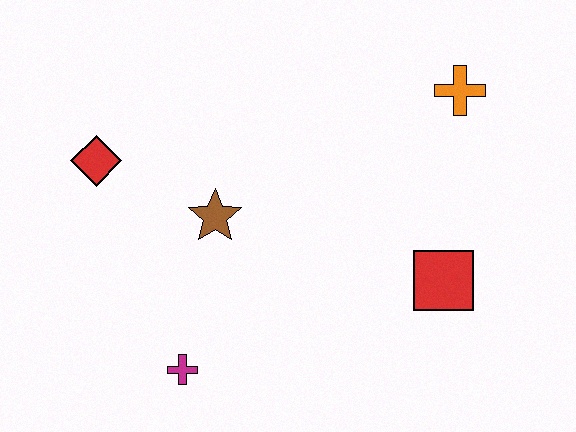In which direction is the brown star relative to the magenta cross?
The brown star is above the magenta cross.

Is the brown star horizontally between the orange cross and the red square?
No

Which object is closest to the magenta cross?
The brown star is closest to the magenta cross.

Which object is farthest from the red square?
The red diamond is farthest from the red square.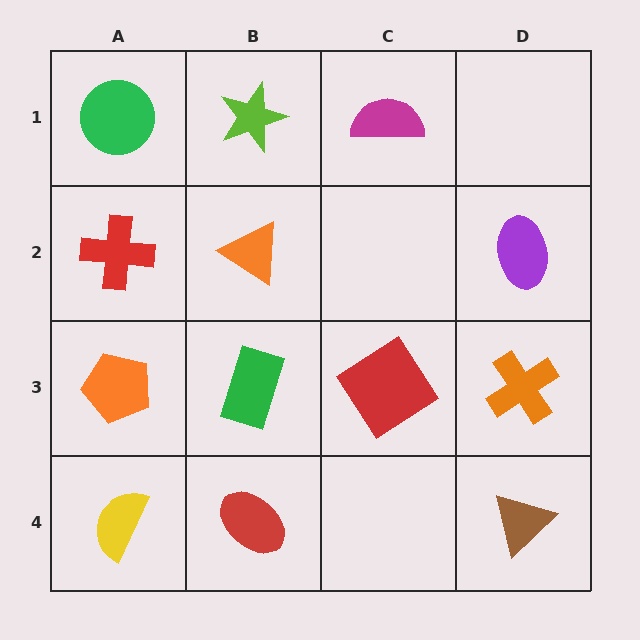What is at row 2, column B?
An orange triangle.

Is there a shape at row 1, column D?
No, that cell is empty.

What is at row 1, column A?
A green circle.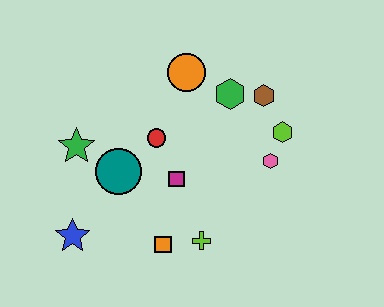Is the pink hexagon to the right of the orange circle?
Yes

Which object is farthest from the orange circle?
The blue star is farthest from the orange circle.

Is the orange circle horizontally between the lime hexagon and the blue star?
Yes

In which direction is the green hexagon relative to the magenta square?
The green hexagon is above the magenta square.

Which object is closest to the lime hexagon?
The pink hexagon is closest to the lime hexagon.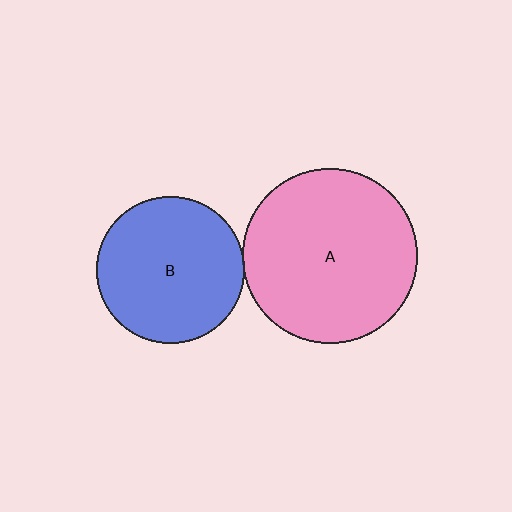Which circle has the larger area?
Circle A (pink).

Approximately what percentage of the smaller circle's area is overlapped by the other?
Approximately 5%.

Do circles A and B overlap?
Yes.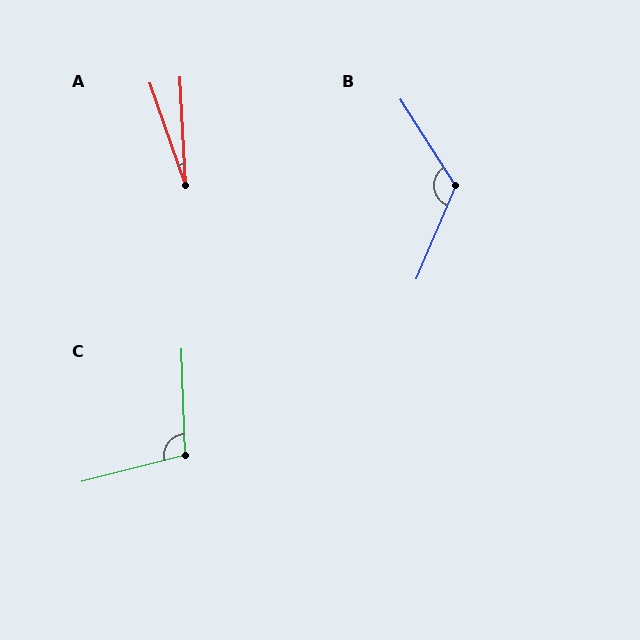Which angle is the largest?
B, at approximately 125 degrees.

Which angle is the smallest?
A, at approximately 16 degrees.